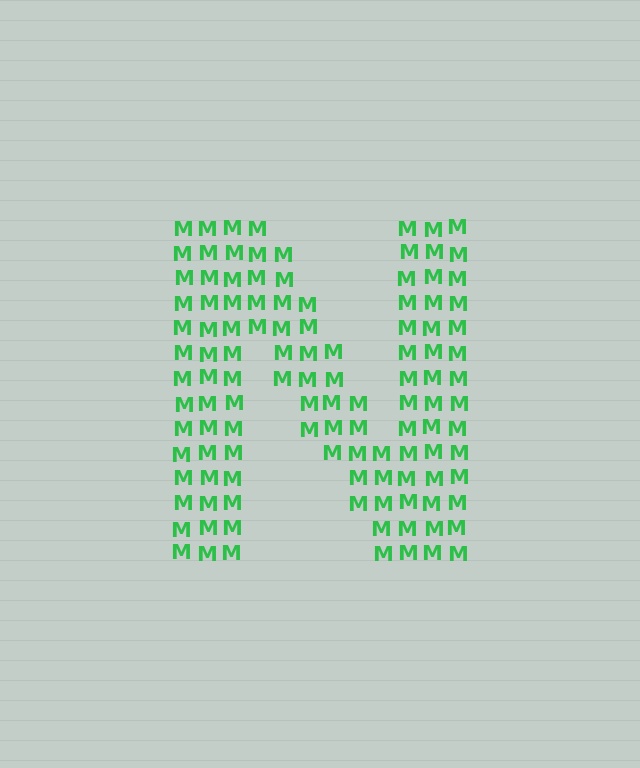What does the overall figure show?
The overall figure shows the letter N.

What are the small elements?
The small elements are letter M's.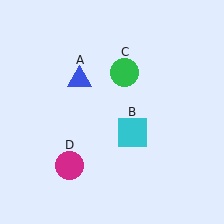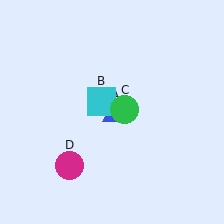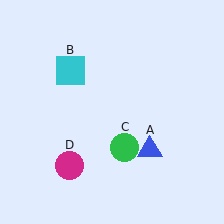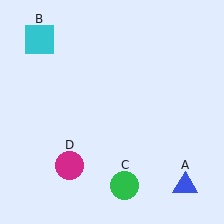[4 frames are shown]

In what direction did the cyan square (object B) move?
The cyan square (object B) moved up and to the left.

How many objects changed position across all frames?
3 objects changed position: blue triangle (object A), cyan square (object B), green circle (object C).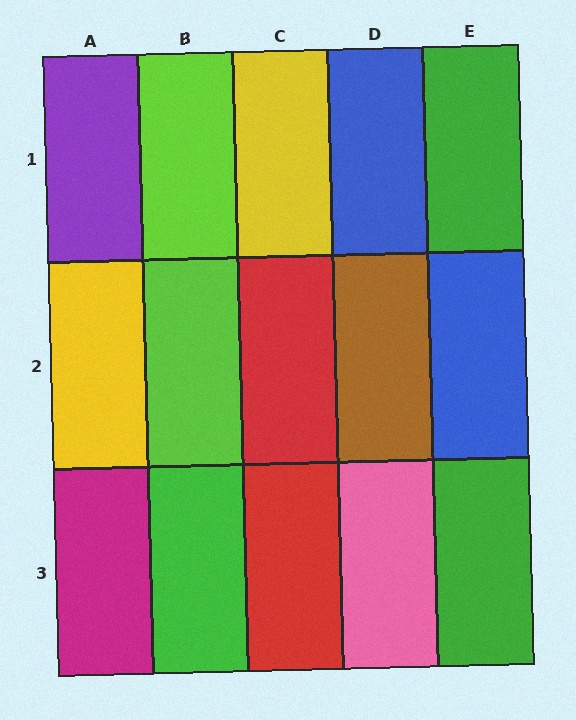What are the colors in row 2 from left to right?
Yellow, lime, red, brown, blue.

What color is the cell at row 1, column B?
Lime.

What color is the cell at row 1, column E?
Green.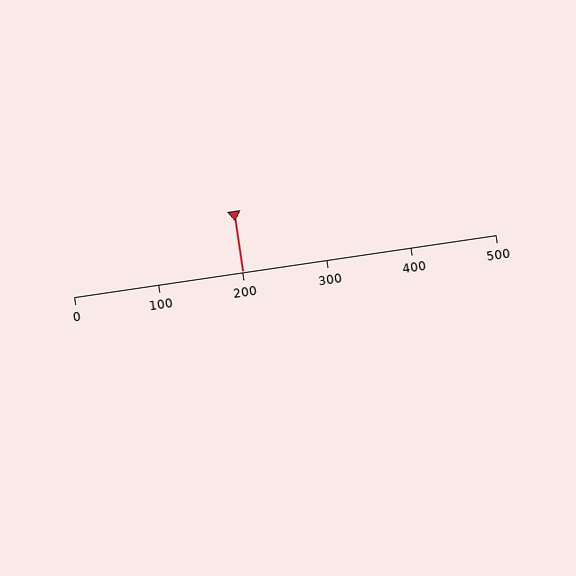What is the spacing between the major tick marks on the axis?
The major ticks are spaced 100 apart.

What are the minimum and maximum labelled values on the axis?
The axis runs from 0 to 500.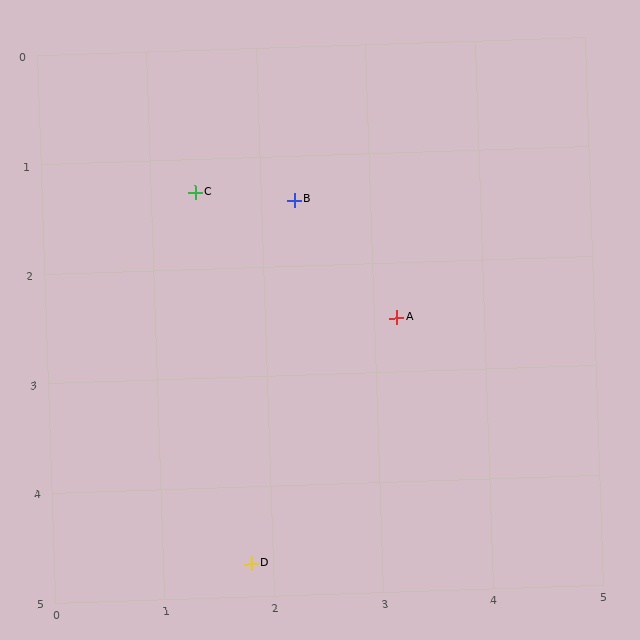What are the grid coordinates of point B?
Point B is at approximately (2.3, 1.4).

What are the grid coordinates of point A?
Point A is at approximately (3.2, 2.5).